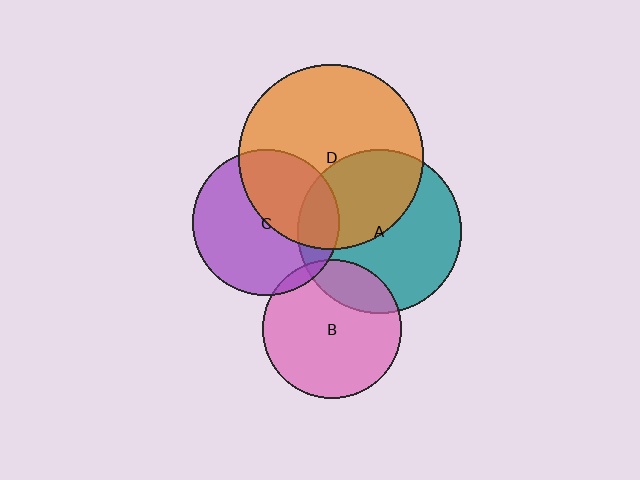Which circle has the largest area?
Circle D (orange).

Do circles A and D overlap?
Yes.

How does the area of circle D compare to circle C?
Approximately 1.6 times.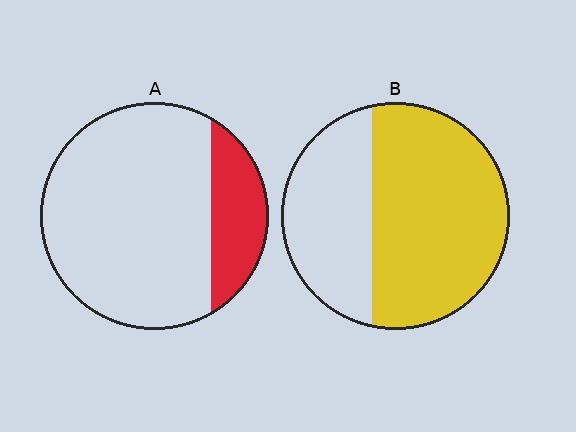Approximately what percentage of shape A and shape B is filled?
A is approximately 20% and B is approximately 65%.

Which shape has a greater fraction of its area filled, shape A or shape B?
Shape B.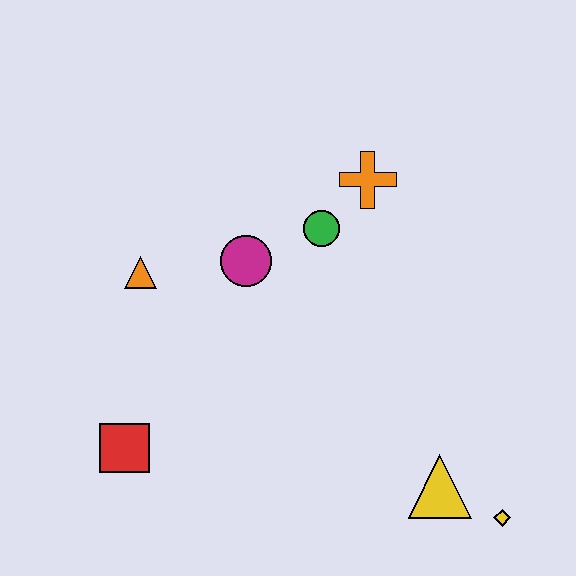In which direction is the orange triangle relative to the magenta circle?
The orange triangle is to the left of the magenta circle.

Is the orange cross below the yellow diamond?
No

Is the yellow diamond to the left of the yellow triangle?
No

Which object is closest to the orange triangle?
The magenta circle is closest to the orange triangle.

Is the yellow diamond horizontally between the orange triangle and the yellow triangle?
No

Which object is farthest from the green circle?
The yellow diamond is farthest from the green circle.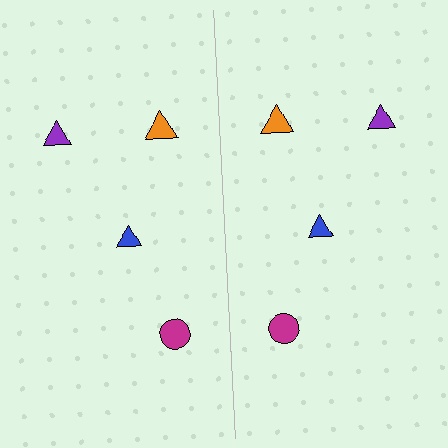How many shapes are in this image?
There are 8 shapes in this image.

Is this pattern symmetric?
Yes, this pattern has bilateral (reflection) symmetry.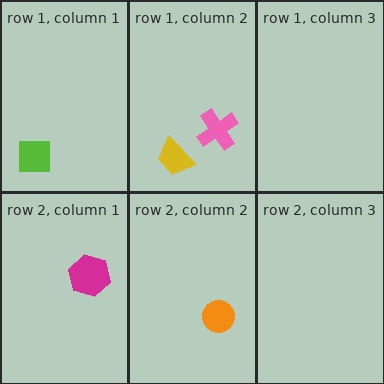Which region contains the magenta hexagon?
The row 2, column 1 region.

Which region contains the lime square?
The row 1, column 1 region.